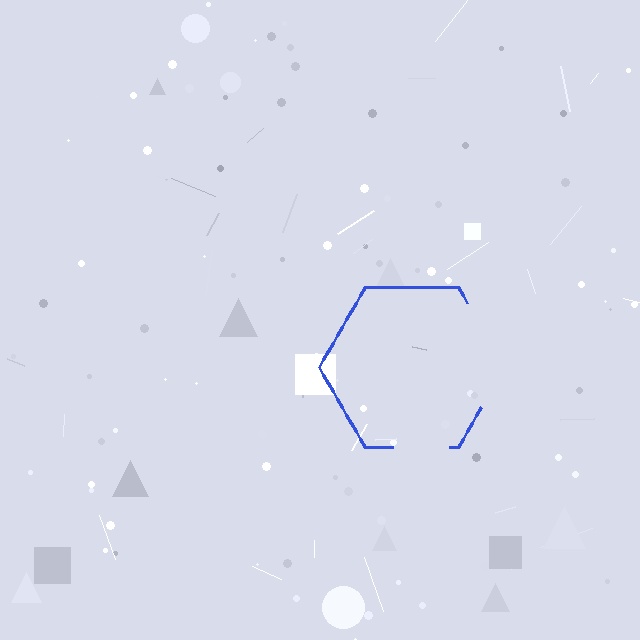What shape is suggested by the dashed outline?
The dashed outline suggests a hexagon.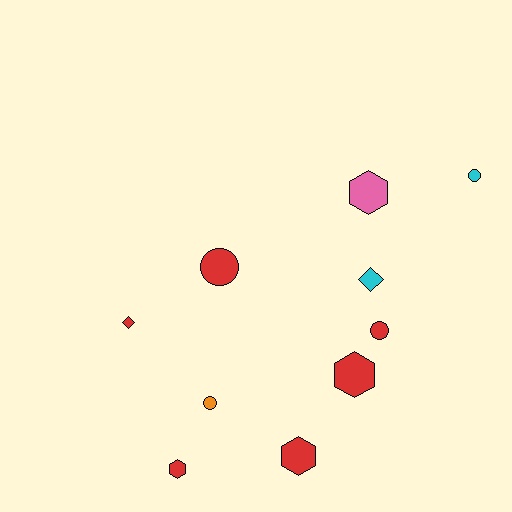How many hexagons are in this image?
There are 4 hexagons.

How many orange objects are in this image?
There is 1 orange object.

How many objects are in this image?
There are 10 objects.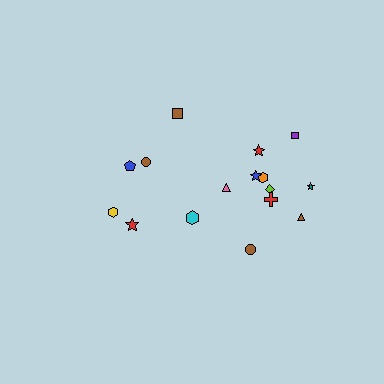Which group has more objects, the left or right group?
The right group.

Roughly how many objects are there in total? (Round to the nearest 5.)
Roughly 15 objects in total.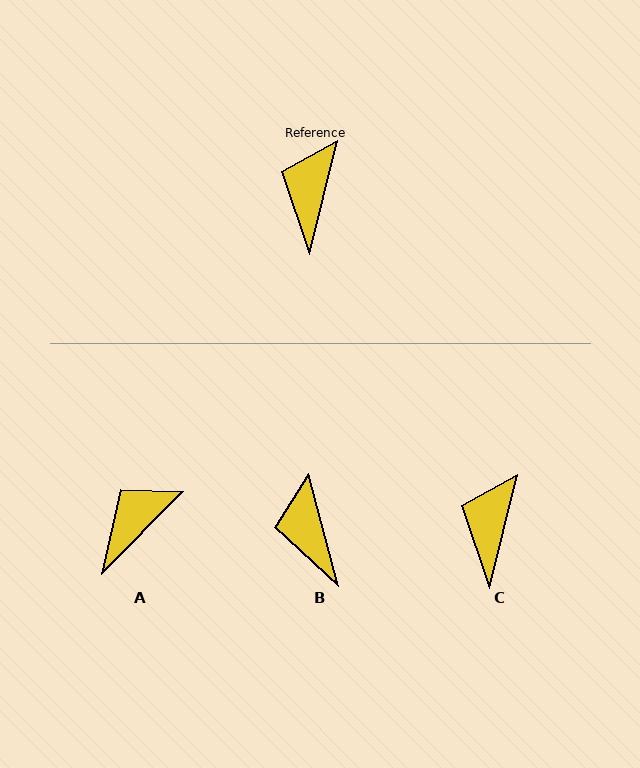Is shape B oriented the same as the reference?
No, it is off by about 29 degrees.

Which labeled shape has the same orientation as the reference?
C.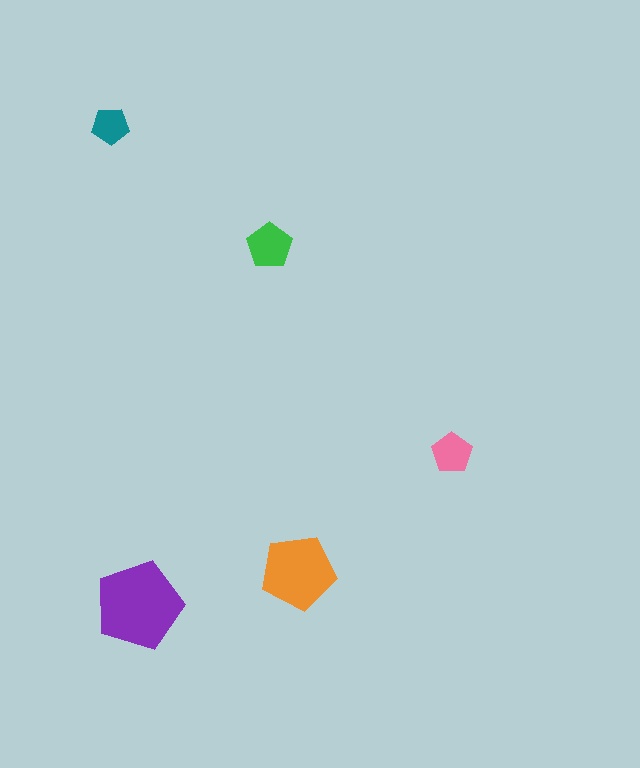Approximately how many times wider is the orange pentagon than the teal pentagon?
About 2 times wider.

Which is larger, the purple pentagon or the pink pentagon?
The purple one.